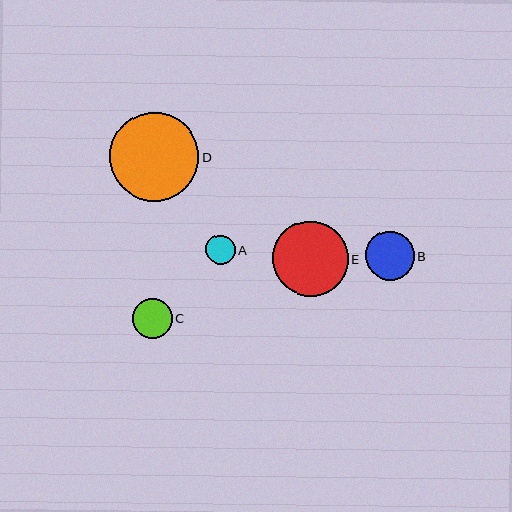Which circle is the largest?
Circle D is the largest with a size of approximately 89 pixels.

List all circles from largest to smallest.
From largest to smallest: D, E, B, C, A.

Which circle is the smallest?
Circle A is the smallest with a size of approximately 29 pixels.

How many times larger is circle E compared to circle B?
Circle E is approximately 1.5 times the size of circle B.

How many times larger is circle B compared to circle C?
Circle B is approximately 1.2 times the size of circle C.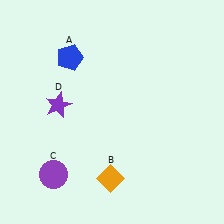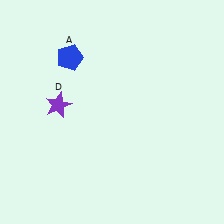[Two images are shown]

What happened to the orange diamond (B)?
The orange diamond (B) was removed in Image 2. It was in the bottom-left area of Image 1.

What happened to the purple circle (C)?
The purple circle (C) was removed in Image 2. It was in the bottom-left area of Image 1.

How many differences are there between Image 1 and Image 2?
There are 2 differences between the two images.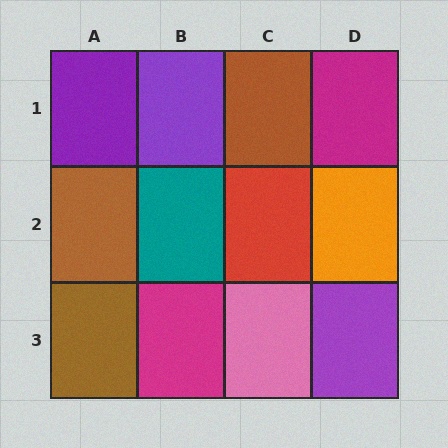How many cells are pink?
1 cell is pink.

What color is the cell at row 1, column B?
Purple.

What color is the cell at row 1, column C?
Brown.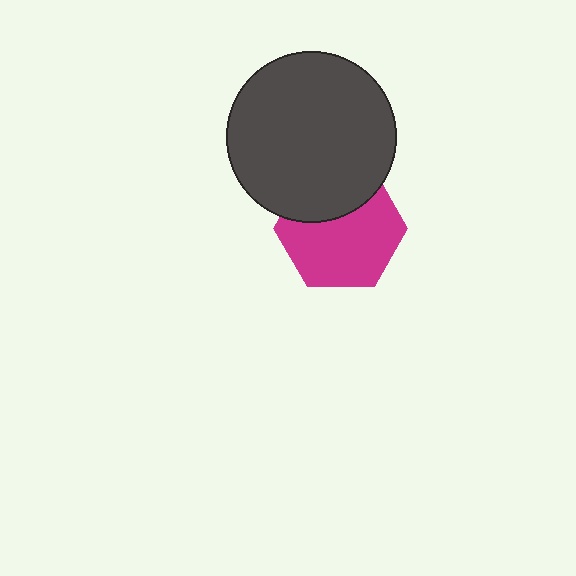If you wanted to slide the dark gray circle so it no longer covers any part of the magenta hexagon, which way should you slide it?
Slide it up — that is the most direct way to separate the two shapes.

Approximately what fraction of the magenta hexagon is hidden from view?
Roughly 33% of the magenta hexagon is hidden behind the dark gray circle.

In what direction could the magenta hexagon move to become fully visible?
The magenta hexagon could move down. That would shift it out from behind the dark gray circle entirely.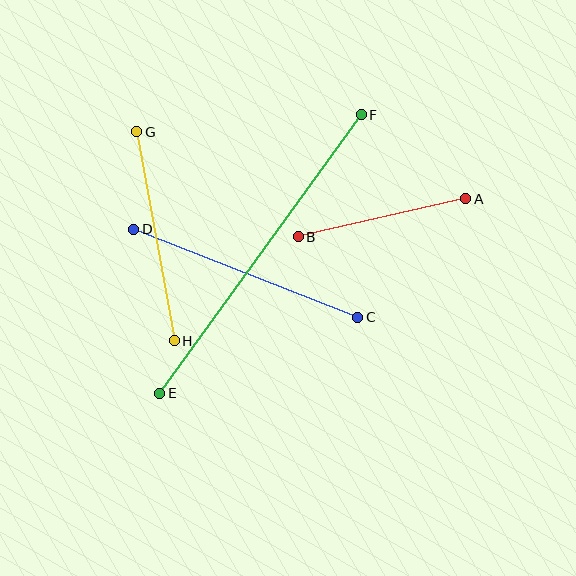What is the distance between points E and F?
The distance is approximately 344 pixels.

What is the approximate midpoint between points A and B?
The midpoint is at approximately (382, 218) pixels.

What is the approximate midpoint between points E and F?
The midpoint is at approximately (260, 254) pixels.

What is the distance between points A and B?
The distance is approximately 172 pixels.